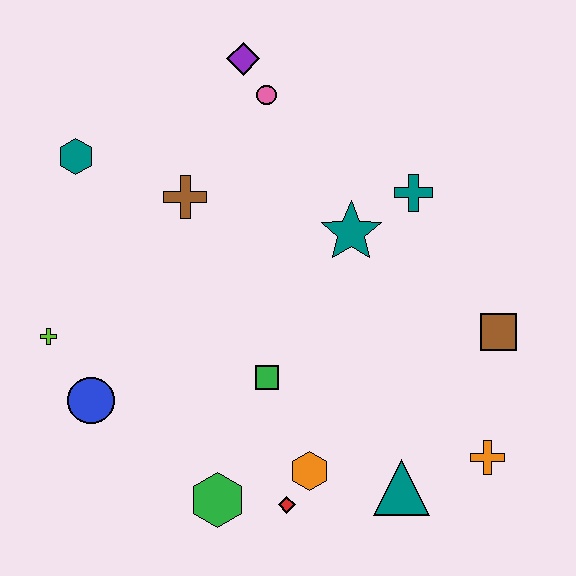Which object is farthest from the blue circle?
The brown square is farthest from the blue circle.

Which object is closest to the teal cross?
The teal star is closest to the teal cross.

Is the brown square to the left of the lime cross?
No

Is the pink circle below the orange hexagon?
No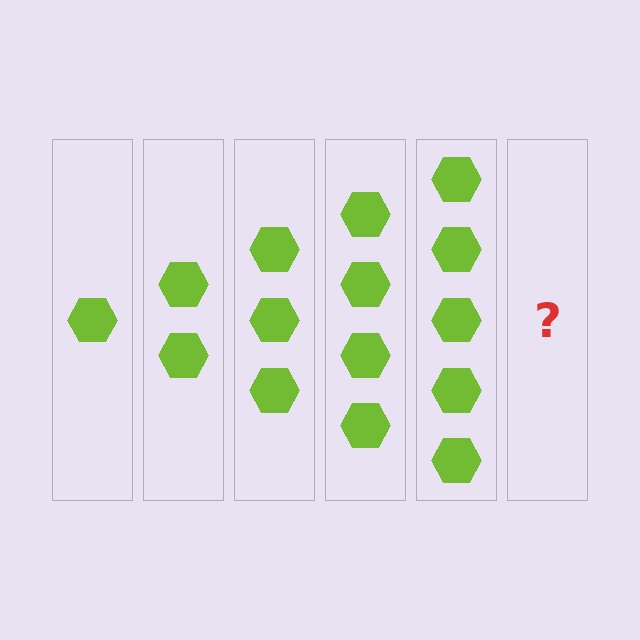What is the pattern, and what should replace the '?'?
The pattern is that each step adds one more hexagon. The '?' should be 6 hexagons.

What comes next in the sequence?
The next element should be 6 hexagons.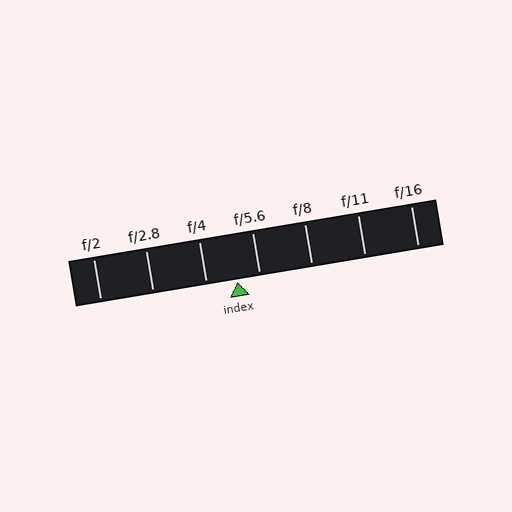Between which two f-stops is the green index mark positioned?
The index mark is between f/4 and f/5.6.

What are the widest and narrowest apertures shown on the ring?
The widest aperture shown is f/2 and the narrowest is f/16.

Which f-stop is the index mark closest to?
The index mark is closest to f/5.6.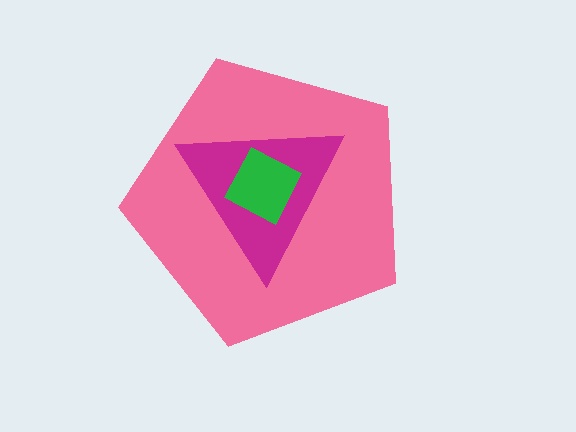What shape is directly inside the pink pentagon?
The magenta triangle.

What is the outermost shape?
The pink pentagon.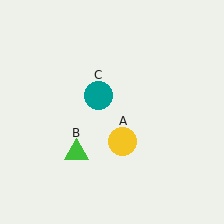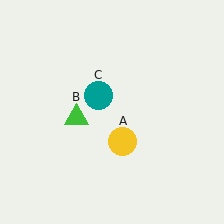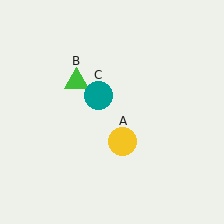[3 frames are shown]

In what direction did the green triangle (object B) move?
The green triangle (object B) moved up.